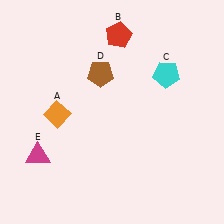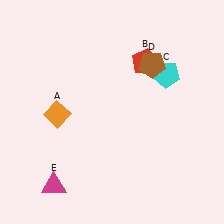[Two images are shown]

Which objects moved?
The objects that moved are: the red pentagon (B), the brown pentagon (D), the magenta triangle (E).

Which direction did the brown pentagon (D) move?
The brown pentagon (D) moved right.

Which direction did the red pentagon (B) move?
The red pentagon (B) moved down.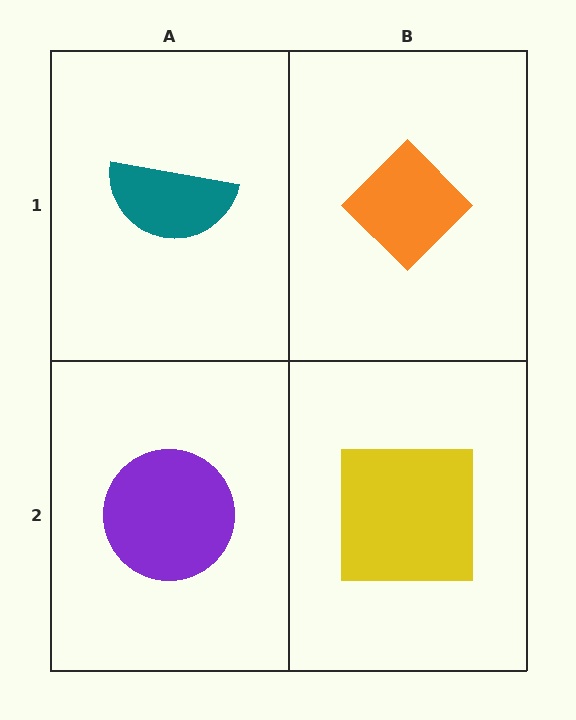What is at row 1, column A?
A teal semicircle.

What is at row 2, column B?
A yellow square.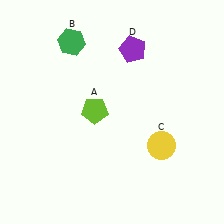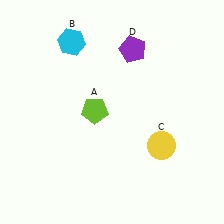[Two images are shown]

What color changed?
The hexagon (B) changed from green in Image 1 to cyan in Image 2.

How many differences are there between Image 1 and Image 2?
There is 1 difference between the two images.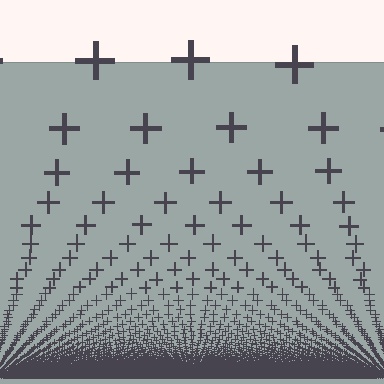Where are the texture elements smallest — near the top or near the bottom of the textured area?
Near the bottom.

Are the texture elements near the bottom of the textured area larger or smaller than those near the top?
Smaller. The gradient is inverted — elements near the bottom are smaller and denser.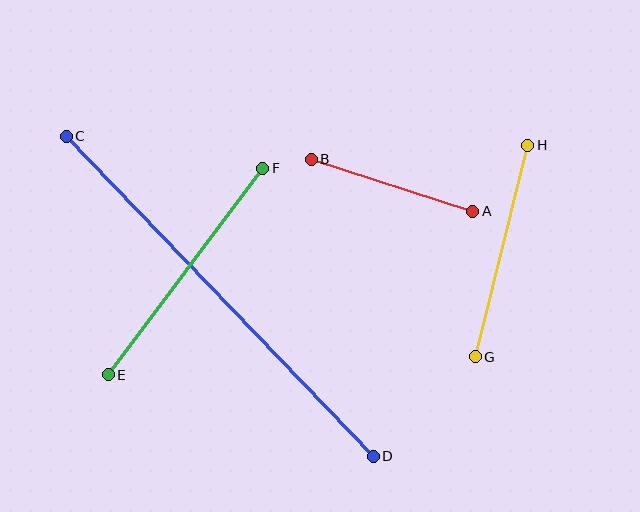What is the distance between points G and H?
The distance is approximately 218 pixels.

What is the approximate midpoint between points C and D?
The midpoint is at approximately (220, 296) pixels.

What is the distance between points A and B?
The distance is approximately 169 pixels.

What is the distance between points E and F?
The distance is approximately 258 pixels.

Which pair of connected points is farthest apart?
Points C and D are farthest apart.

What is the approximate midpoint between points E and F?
The midpoint is at approximately (186, 272) pixels.